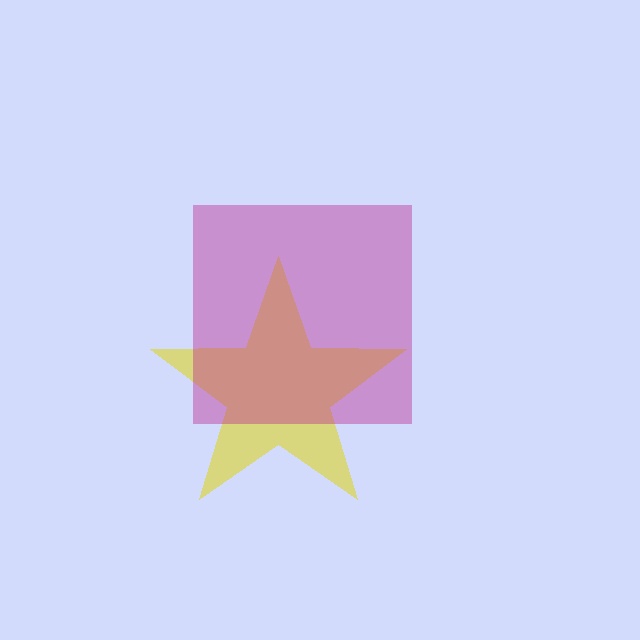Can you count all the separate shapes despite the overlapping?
Yes, there are 2 separate shapes.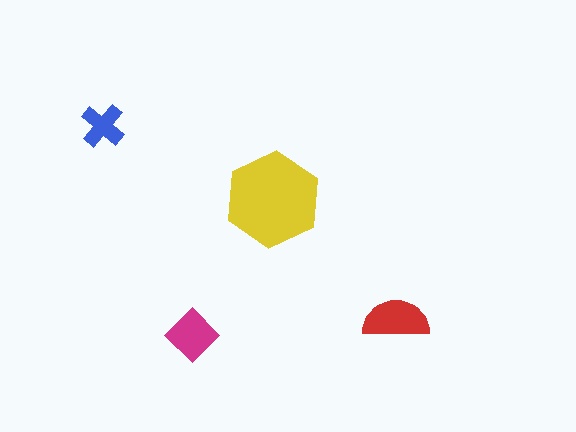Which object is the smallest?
The blue cross.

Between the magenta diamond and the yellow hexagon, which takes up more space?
The yellow hexagon.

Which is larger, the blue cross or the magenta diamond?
The magenta diamond.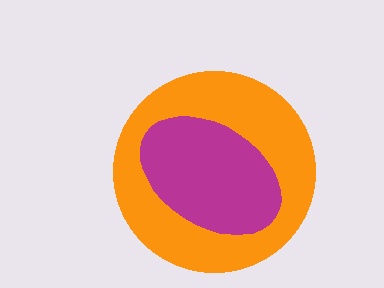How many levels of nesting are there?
2.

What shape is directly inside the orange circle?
The magenta ellipse.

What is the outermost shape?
The orange circle.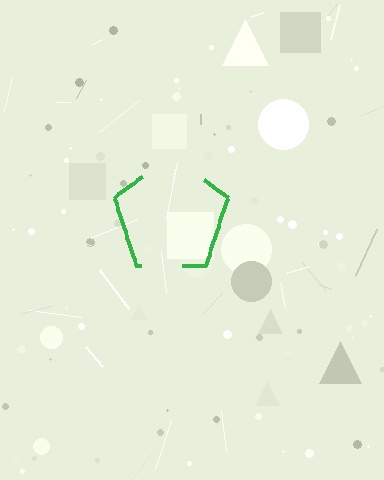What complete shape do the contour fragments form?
The contour fragments form a pentagon.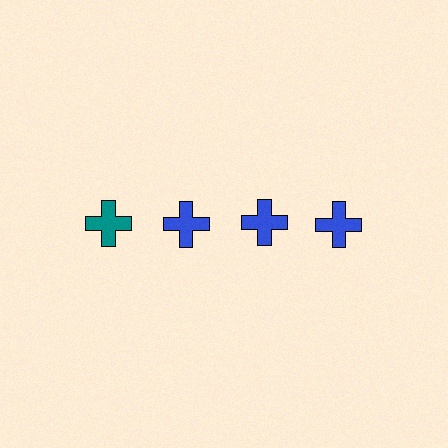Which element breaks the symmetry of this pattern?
The teal cross in the top row, leftmost column breaks the symmetry. All other shapes are blue crosses.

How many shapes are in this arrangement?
There are 4 shapes arranged in a grid pattern.